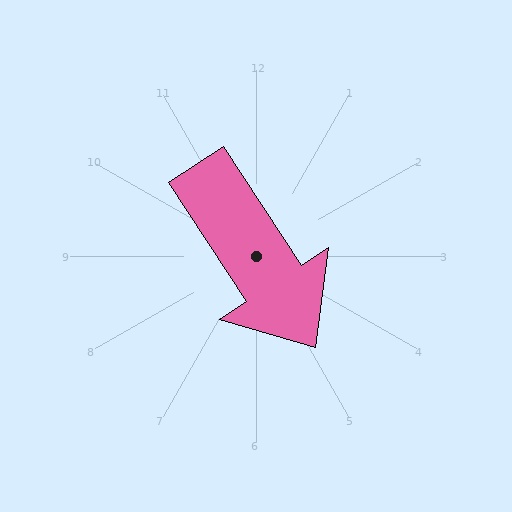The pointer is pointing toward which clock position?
Roughly 5 o'clock.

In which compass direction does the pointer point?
Southeast.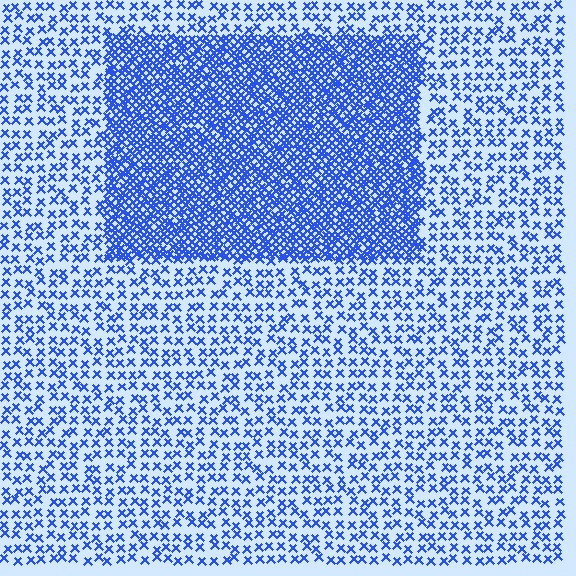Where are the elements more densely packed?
The elements are more densely packed inside the rectangle boundary.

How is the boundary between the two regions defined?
The boundary is defined by a change in element density (approximately 2.7x ratio). All elements are the same color, size, and shape.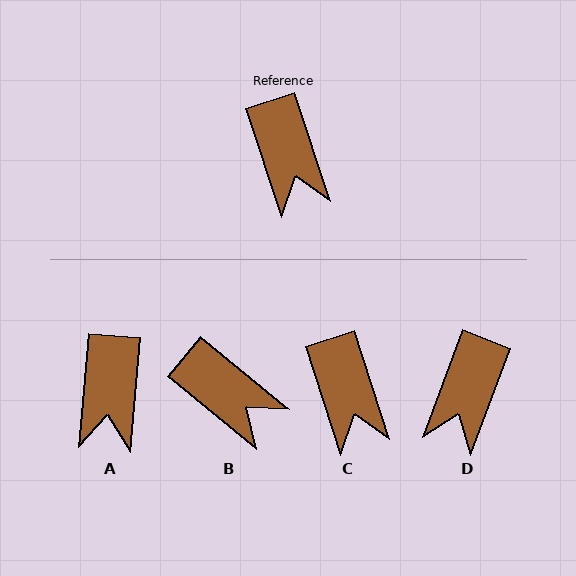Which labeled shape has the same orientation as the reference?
C.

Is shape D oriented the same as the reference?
No, it is off by about 39 degrees.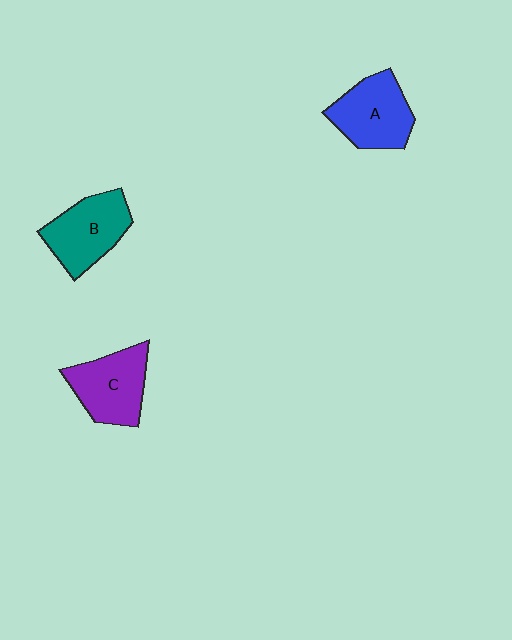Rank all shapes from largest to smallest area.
From largest to smallest: B (teal), A (blue), C (purple).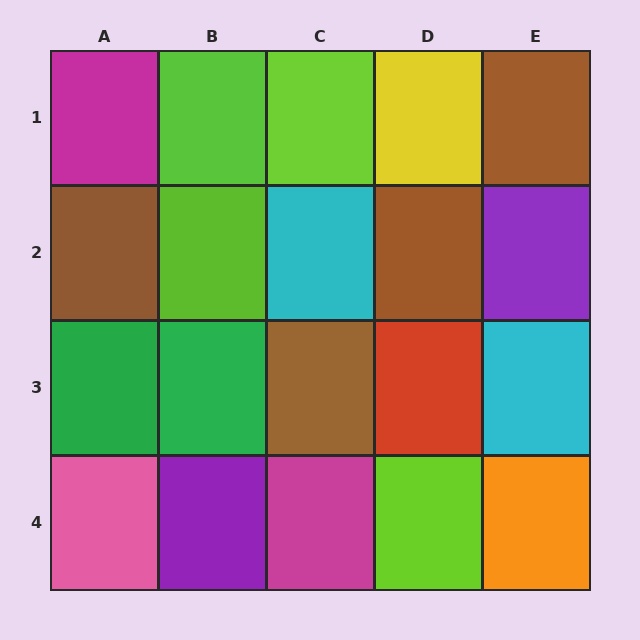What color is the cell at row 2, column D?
Brown.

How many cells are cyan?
2 cells are cyan.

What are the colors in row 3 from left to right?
Green, green, brown, red, cyan.